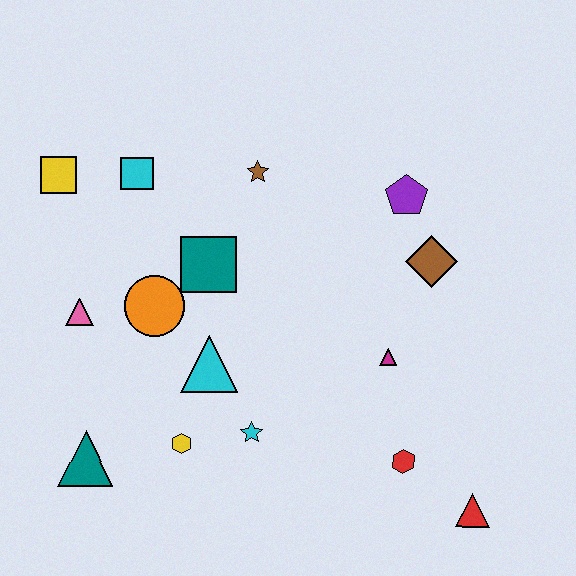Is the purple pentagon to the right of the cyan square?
Yes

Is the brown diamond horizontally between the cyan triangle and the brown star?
No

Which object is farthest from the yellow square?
The red triangle is farthest from the yellow square.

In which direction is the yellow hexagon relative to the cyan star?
The yellow hexagon is to the left of the cyan star.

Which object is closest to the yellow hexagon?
The cyan star is closest to the yellow hexagon.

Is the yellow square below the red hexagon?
No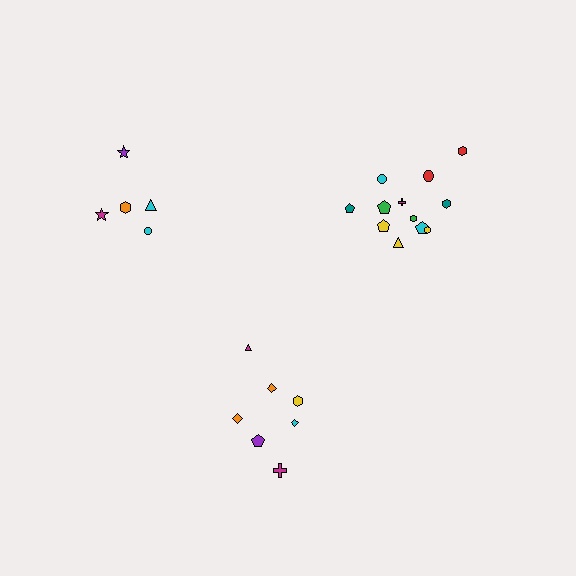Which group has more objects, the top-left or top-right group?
The top-right group.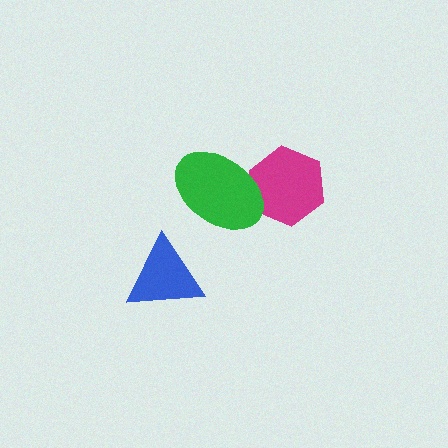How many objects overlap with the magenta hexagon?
1 object overlaps with the magenta hexagon.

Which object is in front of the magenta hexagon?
The green ellipse is in front of the magenta hexagon.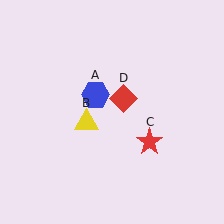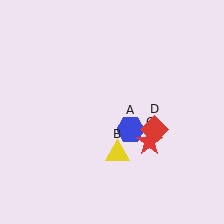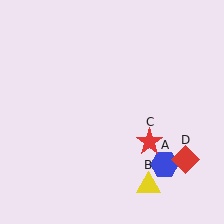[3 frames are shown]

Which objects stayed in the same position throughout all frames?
Red star (object C) remained stationary.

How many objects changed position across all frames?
3 objects changed position: blue hexagon (object A), yellow triangle (object B), red diamond (object D).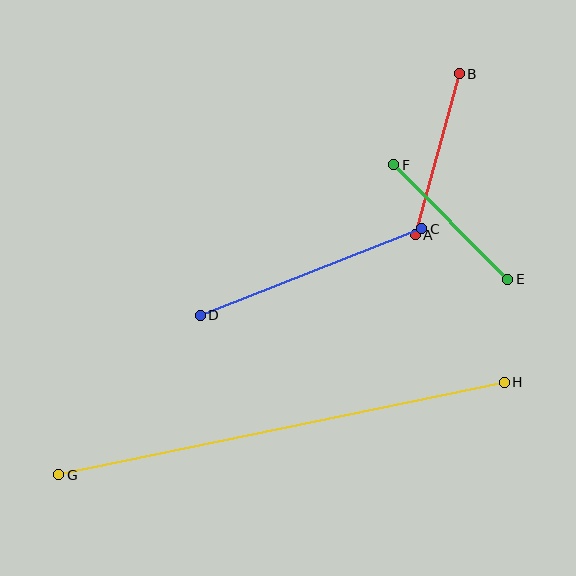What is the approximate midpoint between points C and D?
The midpoint is at approximately (311, 272) pixels.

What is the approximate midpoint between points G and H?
The midpoint is at approximately (282, 428) pixels.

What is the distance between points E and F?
The distance is approximately 162 pixels.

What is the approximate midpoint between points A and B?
The midpoint is at approximately (437, 154) pixels.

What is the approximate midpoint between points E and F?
The midpoint is at approximately (451, 222) pixels.